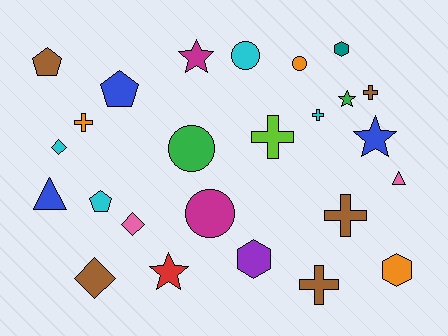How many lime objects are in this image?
There is 1 lime object.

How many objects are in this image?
There are 25 objects.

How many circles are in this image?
There are 4 circles.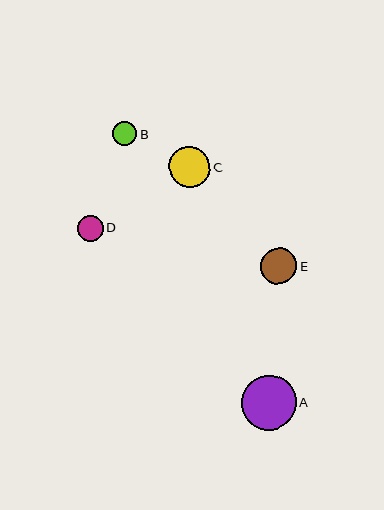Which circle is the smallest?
Circle B is the smallest with a size of approximately 24 pixels.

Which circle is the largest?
Circle A is the largest with a size of approximately 55 pixels.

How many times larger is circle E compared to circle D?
Circle E is approximately 1.4 times the size of circle D.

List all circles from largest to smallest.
From largest to smallest: A, C, E, D, B.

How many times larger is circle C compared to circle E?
Circle C is approximately 1.1 times the size of circle E.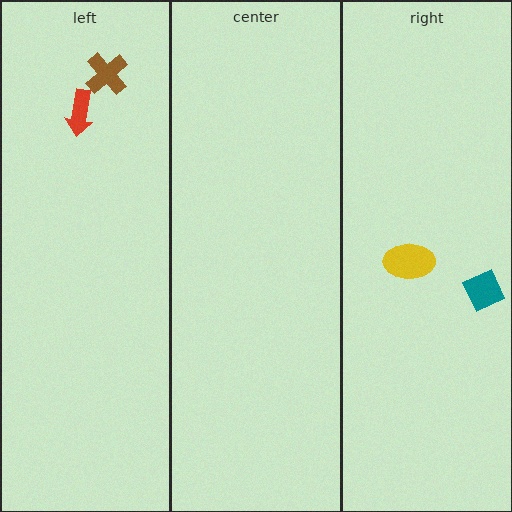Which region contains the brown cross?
The left region.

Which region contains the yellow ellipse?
The right region.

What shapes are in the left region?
The red arrow, the brown cross.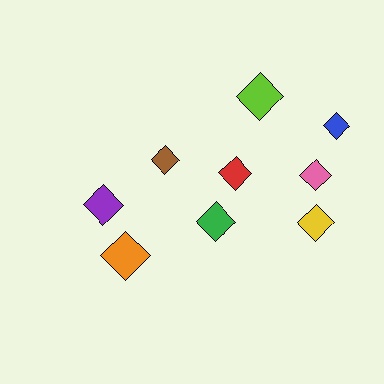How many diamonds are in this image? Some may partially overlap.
There are 9 diamonds.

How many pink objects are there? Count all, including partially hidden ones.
There is 1 pink object.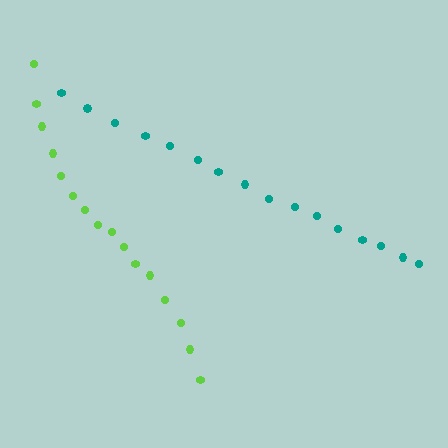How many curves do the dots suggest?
There are 2 distinct paths.